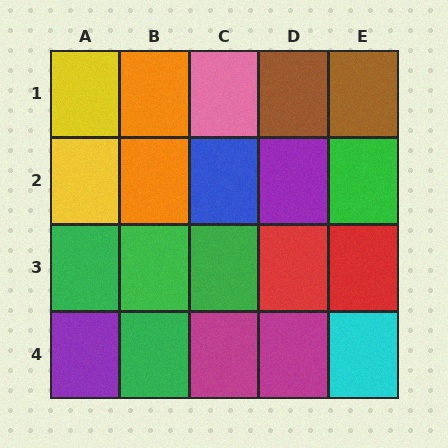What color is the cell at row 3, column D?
Red.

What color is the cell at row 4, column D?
Magenta.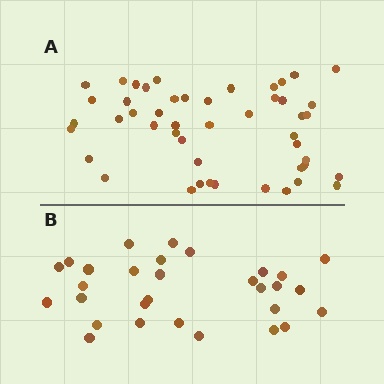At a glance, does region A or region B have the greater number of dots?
Region A (the top region) has more dots.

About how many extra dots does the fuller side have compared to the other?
Region A has approximately 20 more dots than region B.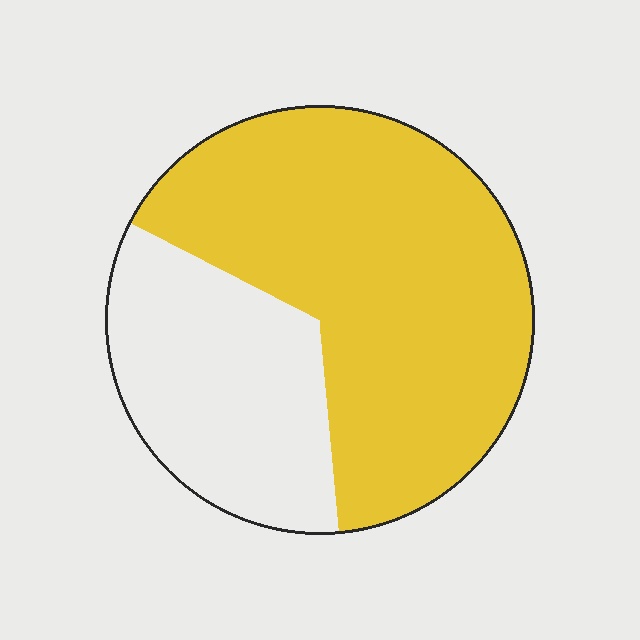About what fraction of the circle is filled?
About two thirds (2/3).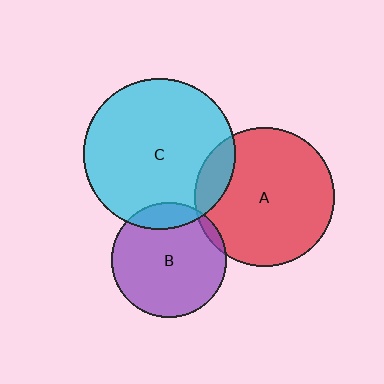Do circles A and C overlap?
Yes.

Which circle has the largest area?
Circle C (cyan).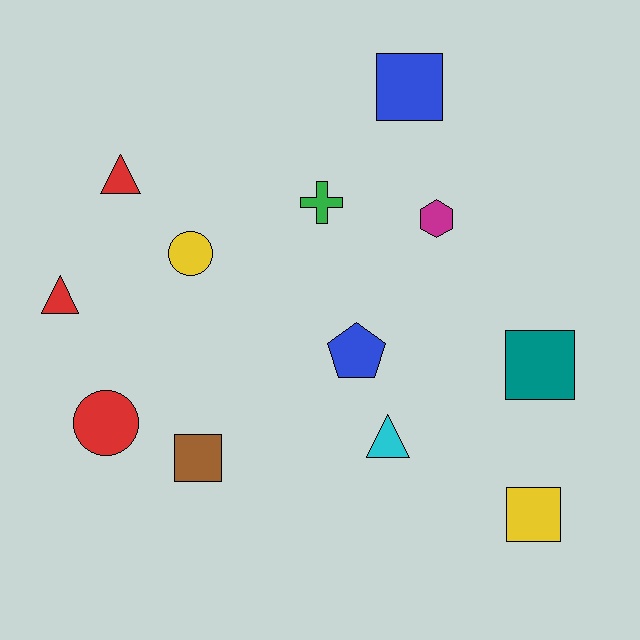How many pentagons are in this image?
There is 1 pentagon.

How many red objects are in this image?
There are 3 red objects.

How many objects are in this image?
There are 12 objects.